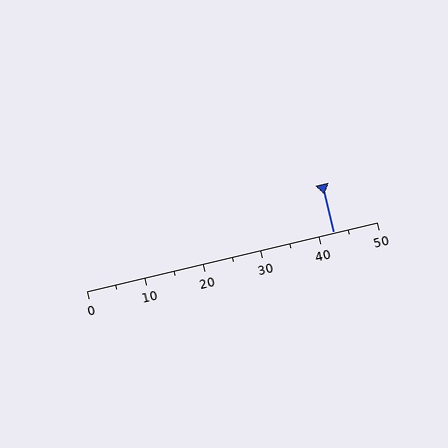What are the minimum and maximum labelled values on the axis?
The axis runs from 0 to 50.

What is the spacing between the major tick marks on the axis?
The major ticks are spaced 10 apart.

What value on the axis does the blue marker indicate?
The marker indicates approximately 42.5.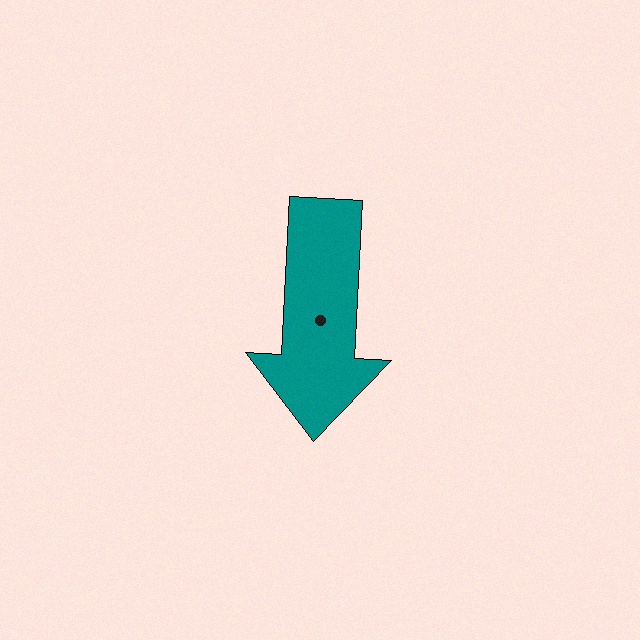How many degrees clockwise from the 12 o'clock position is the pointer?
Approximately 183 degrees.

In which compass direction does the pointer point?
South.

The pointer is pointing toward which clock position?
Roughly 6 o'clock.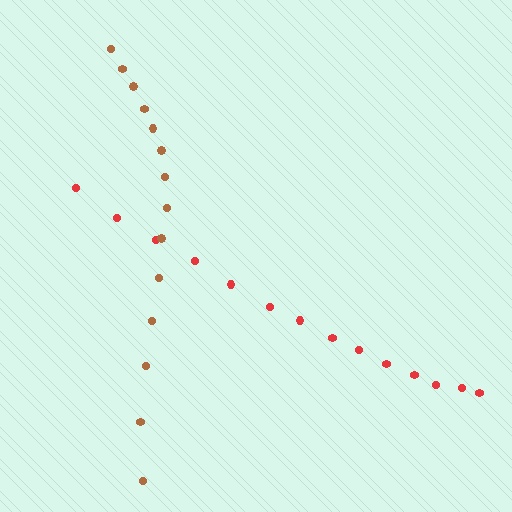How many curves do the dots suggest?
There are 2 distinct paths.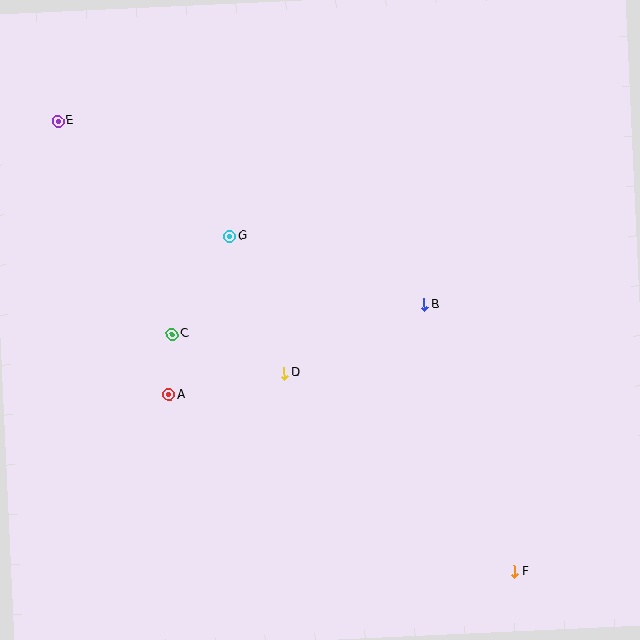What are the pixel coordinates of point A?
Point A is at (169, 395).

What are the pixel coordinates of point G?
Point G is at (230, 236).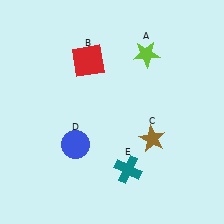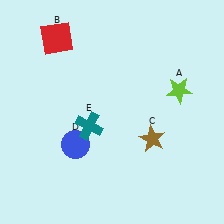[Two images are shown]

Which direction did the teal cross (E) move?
The teal cross (E) moved up.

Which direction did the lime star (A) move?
The lime star (A) moved down.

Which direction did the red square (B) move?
The red square (B) moved left.